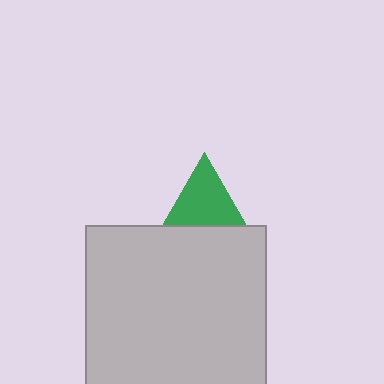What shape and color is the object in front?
The object in front is a light gray square.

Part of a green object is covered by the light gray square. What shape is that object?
It is a triangle.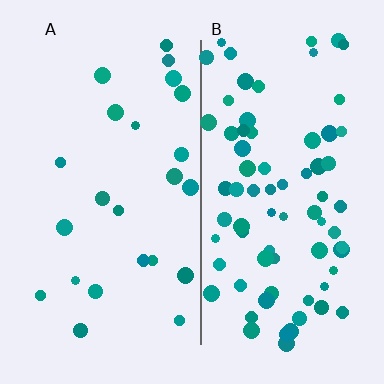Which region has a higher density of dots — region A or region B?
B (the right).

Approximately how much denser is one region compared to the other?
Approximately 3.2× — region B over region A.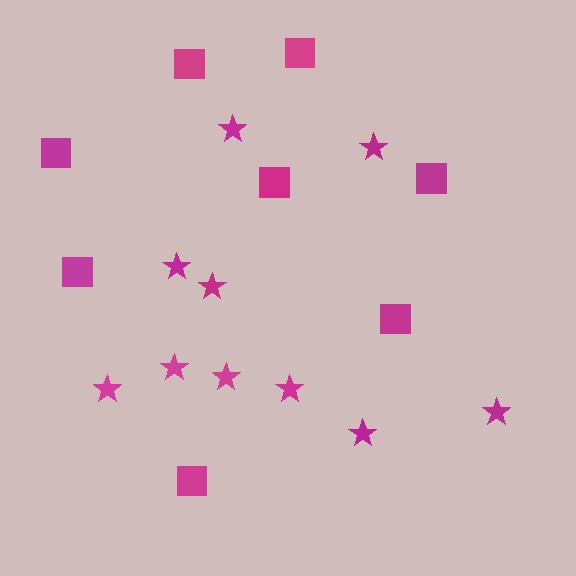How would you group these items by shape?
There are 2 groups: one group of stars (10) and one group of squares (8).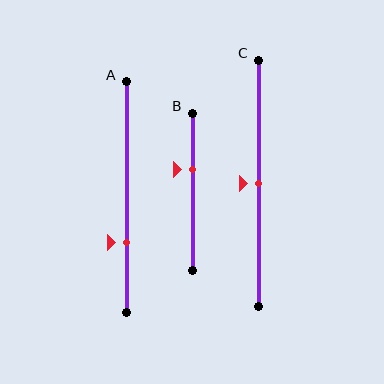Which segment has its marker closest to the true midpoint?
Segment C has its marker closest to the true midpoint.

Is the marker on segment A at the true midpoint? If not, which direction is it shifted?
No, the marker on segment A is shifted downward by about 19% of the segment length.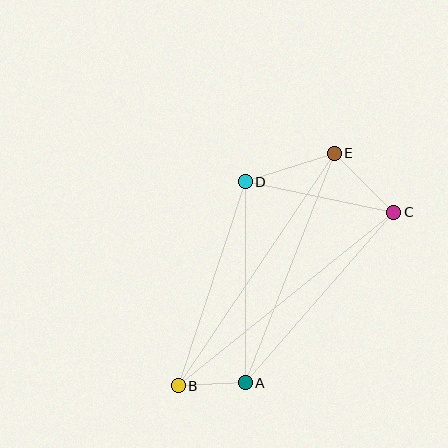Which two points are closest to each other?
Points A and B are closest to each other.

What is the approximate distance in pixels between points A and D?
The distance between A and D is approximately 201 pixels.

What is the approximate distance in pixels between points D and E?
The distance between D and E is approximately 93 pixels.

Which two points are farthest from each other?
Points B and E are farthest from each other.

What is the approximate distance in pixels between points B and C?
The distance between B and C is approximately 277 pixels.